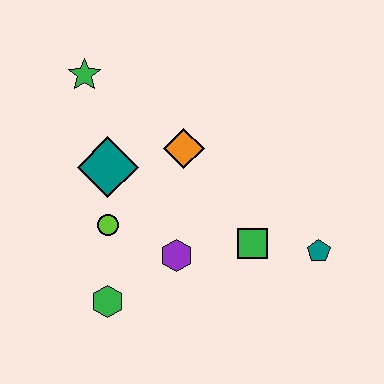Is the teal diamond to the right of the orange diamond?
No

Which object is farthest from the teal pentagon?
The green star is farthest from the teal pentagon.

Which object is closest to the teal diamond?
The lime circle is closest to the teal diamond.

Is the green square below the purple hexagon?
No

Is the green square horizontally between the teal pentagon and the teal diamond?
Yes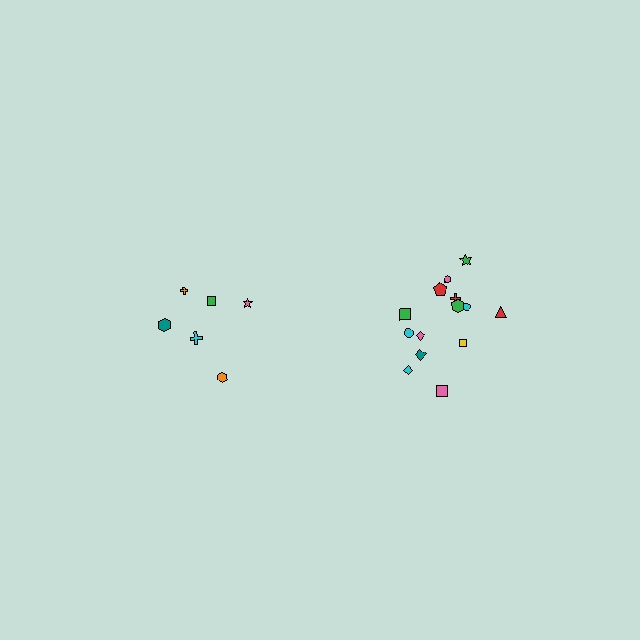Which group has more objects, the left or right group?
The right group.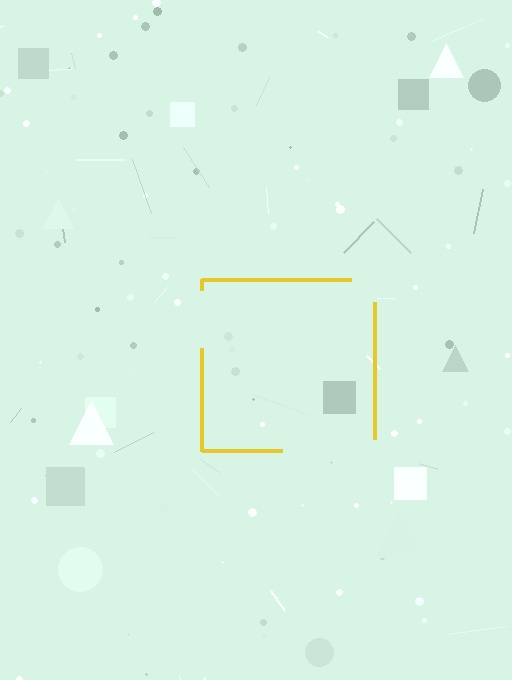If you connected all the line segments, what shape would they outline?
They would outline a square.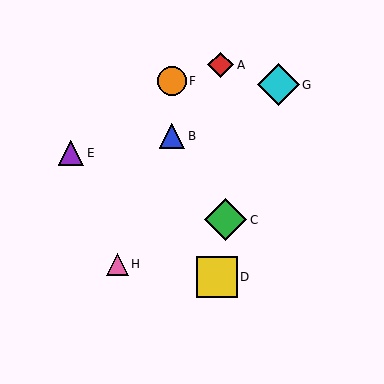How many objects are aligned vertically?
2 objects (B, F) are aligned vertically.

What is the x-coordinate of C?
Object C is at x≈226.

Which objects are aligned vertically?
Objects B, F are aligned vertically.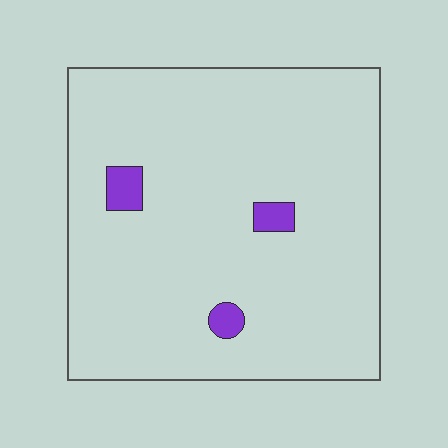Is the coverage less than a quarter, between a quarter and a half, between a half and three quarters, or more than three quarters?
Less than a quarter.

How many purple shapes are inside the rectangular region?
3.